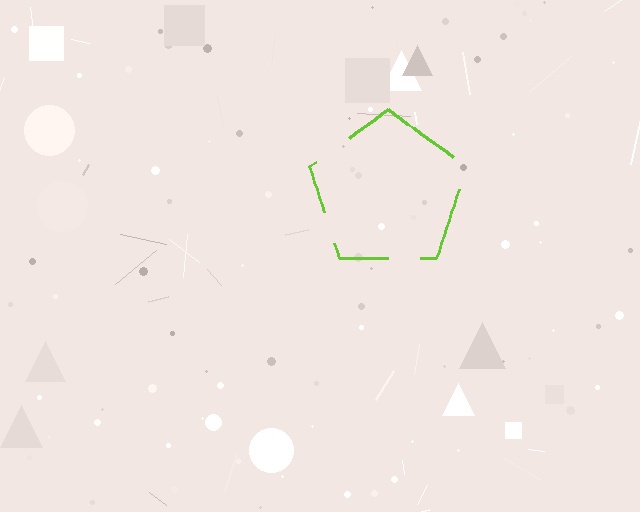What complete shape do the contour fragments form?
The contour fragments form a pentagon.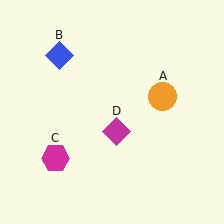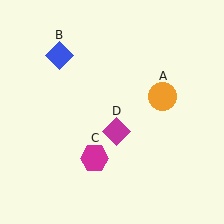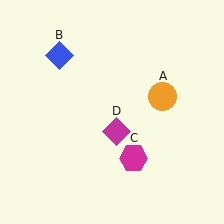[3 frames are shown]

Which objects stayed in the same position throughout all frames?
Orange circle (object A) and blue diamond (object B) and magenta diamond (object D) remained stationary.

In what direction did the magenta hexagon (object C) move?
The magenta hexagon (object C) moved right.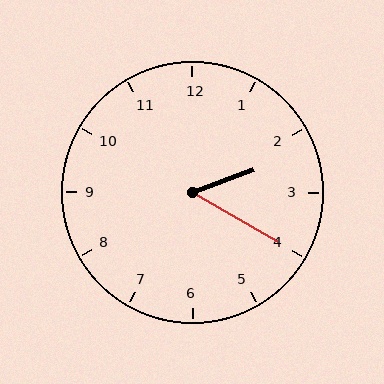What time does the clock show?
2:20.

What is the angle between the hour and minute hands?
Approximately 50 degrees.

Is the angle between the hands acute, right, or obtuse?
It is acute.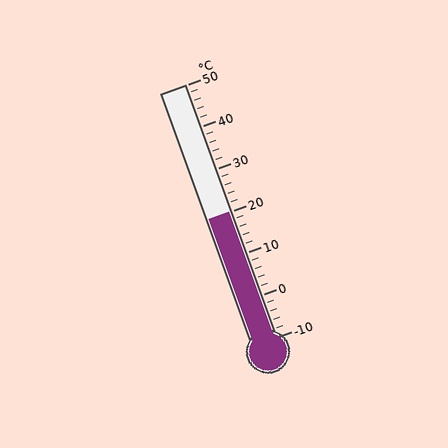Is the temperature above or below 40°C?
The temperature is below 40°C.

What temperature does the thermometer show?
The thermometer shows approximately 20°C.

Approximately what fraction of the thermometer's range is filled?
The thermometer is filled to approximately 50% of its range.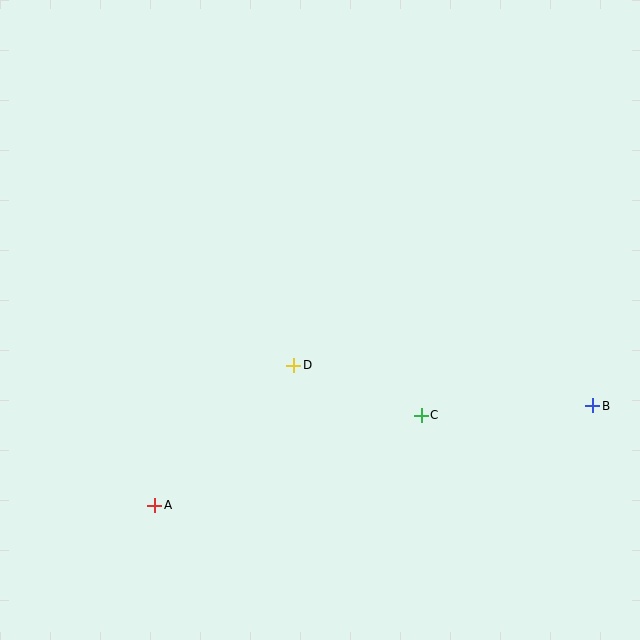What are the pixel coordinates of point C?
Point C is at (421, 415).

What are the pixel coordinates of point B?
Point B is at (593, 406).